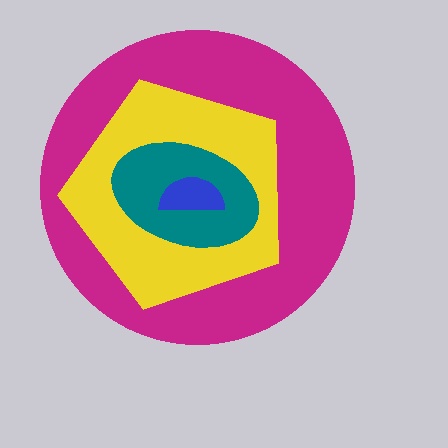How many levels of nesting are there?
4.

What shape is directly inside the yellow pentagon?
The teal ellipse.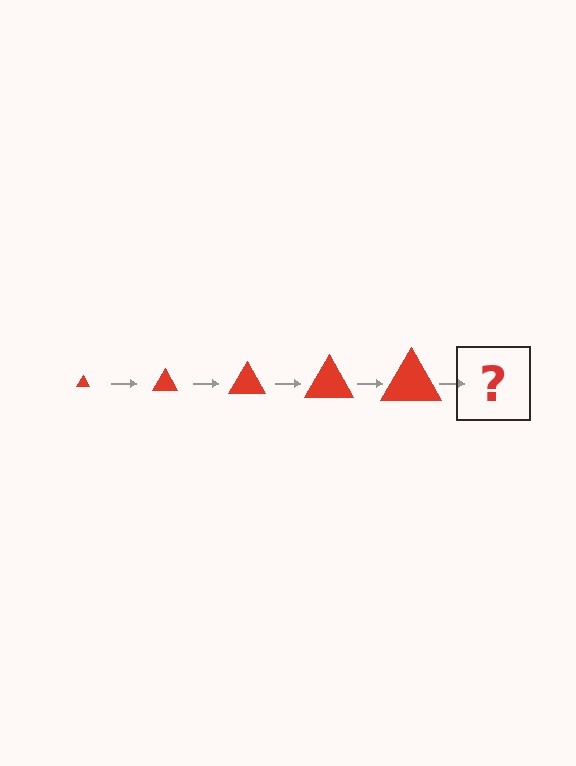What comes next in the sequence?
The next element should be a red triangle, larger than the previous one.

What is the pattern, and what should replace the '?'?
The pattern is that the triangle gets progressively larger each step. The '?' should be a red triangle, larger than the previous one.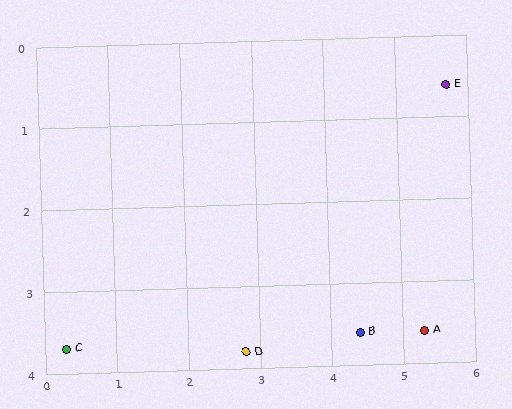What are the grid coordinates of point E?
Point E is at approximately (5.7, 0.6).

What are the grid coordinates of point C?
Point C is at approximately (0.3, 3.7).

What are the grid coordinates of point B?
Point B is at approximately (4.4, 3.6).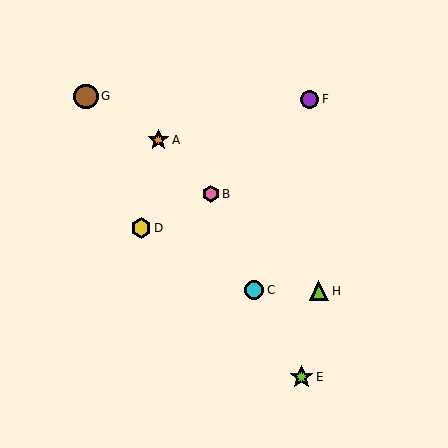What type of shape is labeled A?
Shape A is an orange star.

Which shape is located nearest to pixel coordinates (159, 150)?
The orange star (labeled A) at (158, 140) is nearest to that location.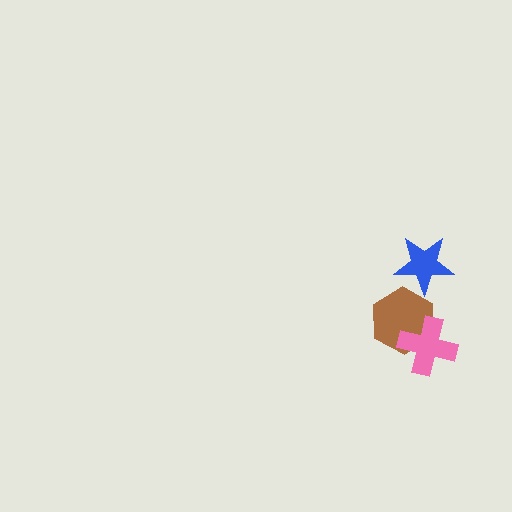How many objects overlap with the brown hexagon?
1 object overlaps with the brown hexagon.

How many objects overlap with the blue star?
0 objects overlap with the blue star.